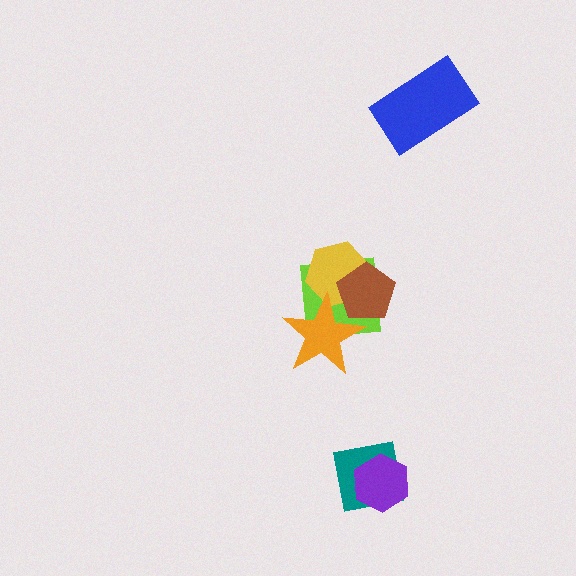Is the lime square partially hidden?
Yes, it is partially covered by another shape.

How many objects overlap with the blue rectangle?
0 objects overlap with the blue rectangle.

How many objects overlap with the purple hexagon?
1 object overlaps with the purple hexagon.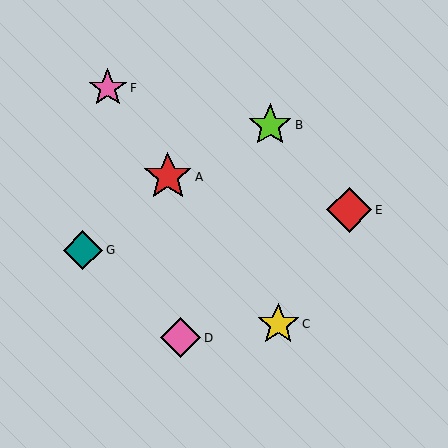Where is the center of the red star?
The center of the red star is at (168, 177).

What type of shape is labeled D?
Shape D is a pink diamond.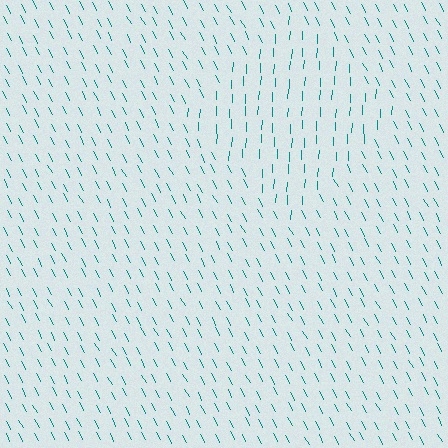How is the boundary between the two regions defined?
The boundary is defined purely by a change in line orientation (approximately 30 degrees difference). All lines are the same color and thickness.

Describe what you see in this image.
The image is filled with small teal line segments. A diamond region in the image has lines oriented differently from the surrounding lines, creating a visible texture boundary.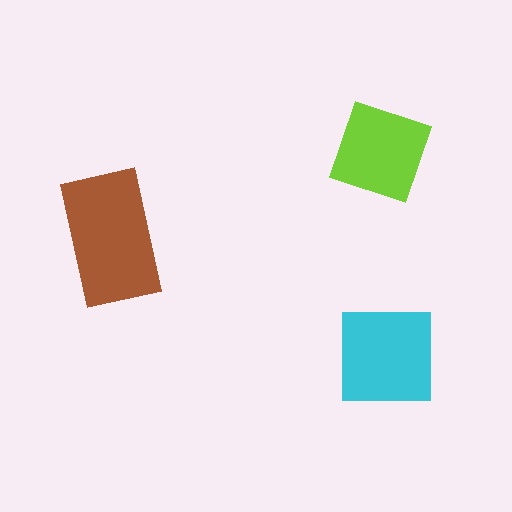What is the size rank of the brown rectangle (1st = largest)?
1st.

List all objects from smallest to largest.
The lime diamond, the cyan square, the brown rectangle.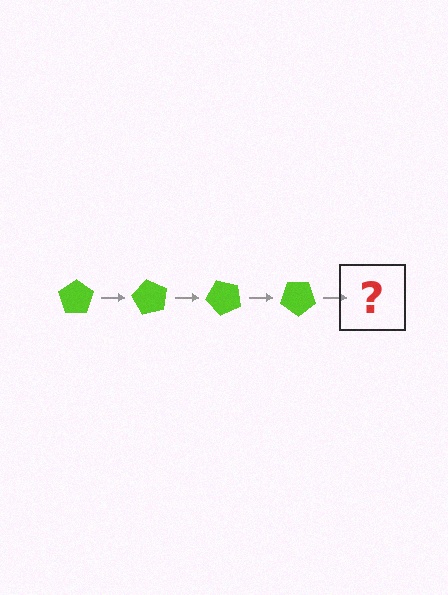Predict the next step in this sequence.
The next step is a lime pentagon rotated 240 degrees.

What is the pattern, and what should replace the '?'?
The pattern is that the pentagon rotates 60 degrees each step. The '?' should be a lime pentagon rotated 240 degrees.